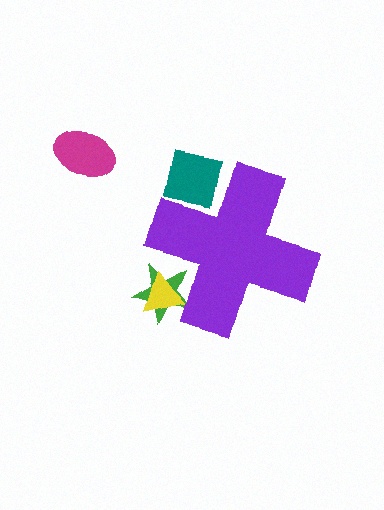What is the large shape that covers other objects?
A purple cross.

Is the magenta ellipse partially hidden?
No, the magenta ellipse is fully visible.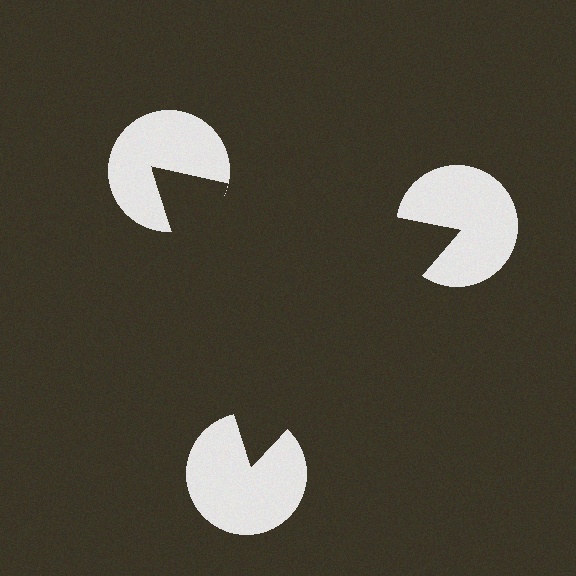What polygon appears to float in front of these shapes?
An illusory triangle — its edges are inferred from the aligned wedge cuts in the pac-man discs, not physically drawn.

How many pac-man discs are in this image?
There are 3 — one at each vertex of the illusory triangle.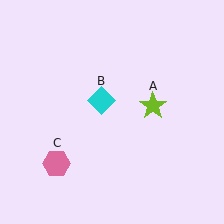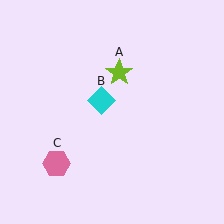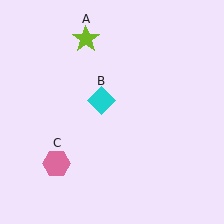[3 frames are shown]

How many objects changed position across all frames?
1 object changed position: lime star (object A).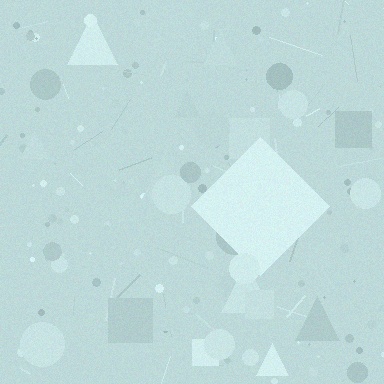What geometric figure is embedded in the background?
A diamond is embedded in the background.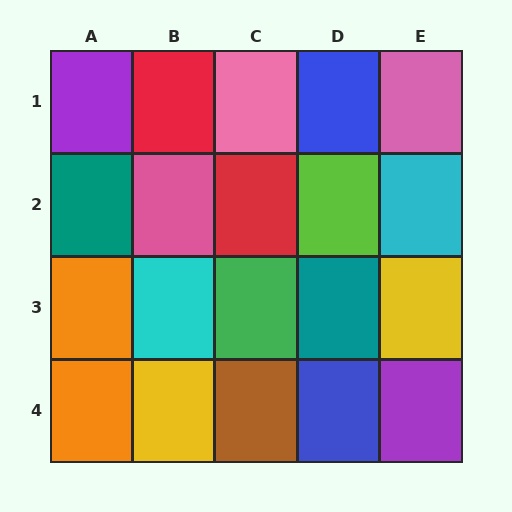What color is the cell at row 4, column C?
Brown.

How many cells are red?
2 cells are red.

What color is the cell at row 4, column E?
Purple.